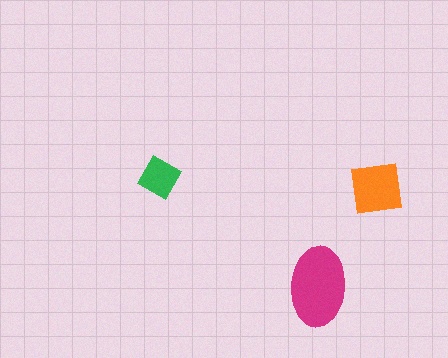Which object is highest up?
The green square is topmost.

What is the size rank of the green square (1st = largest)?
3rd.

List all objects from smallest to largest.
The green square, the orange square, the magenta ellipse.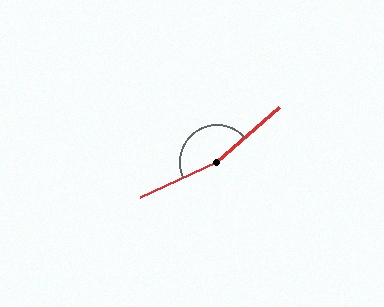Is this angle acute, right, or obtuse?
It is obtuse.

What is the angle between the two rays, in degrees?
Approximately 163 degrees.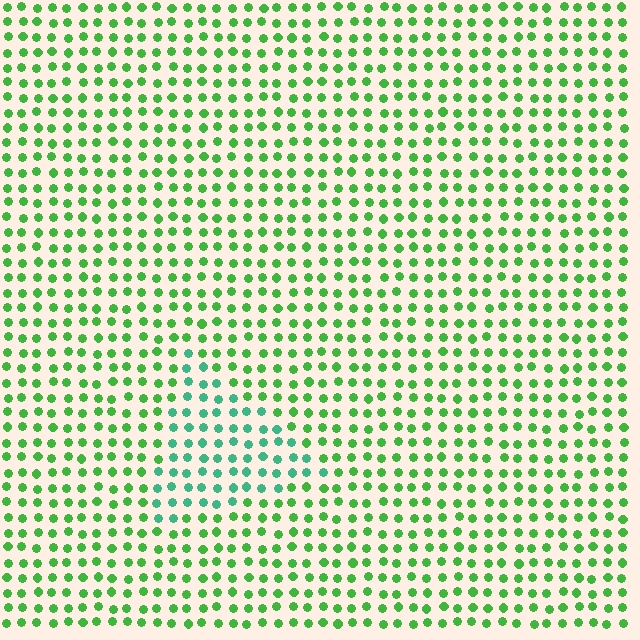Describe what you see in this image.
The image is filled with small green elements in a uniform arrangement. A triangle-shaped region is visible where the elements are tinted to a slightly different hue, forming a subtle color boundary.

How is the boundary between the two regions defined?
The boundary is defined purely by a slight shift in hue (about 37 degrees). Spacing, size, and orientation are identical on both sides.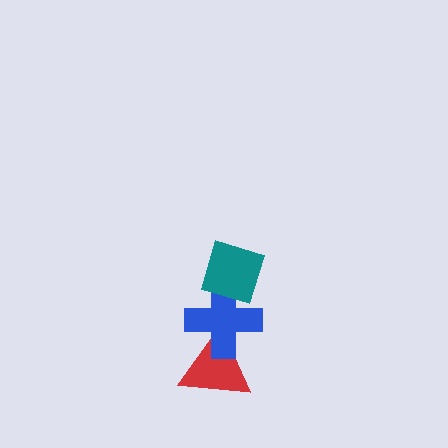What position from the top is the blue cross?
The blue cross is 2nd from the top.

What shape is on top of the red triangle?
The blue cross is on top of the red triangle.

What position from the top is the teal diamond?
The teal diamond is 1st from the top.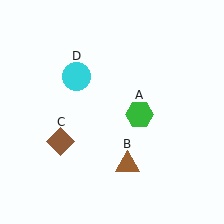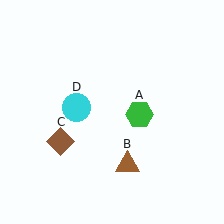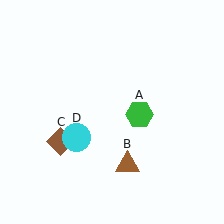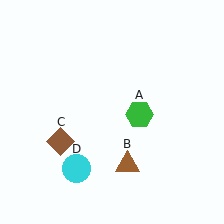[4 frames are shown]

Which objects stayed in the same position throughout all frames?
Green hexagon (object A) and brown triangle (object B) and brown diamond (object C) remained stationary.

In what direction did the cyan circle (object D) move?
The cyan circle (object D) moved down.